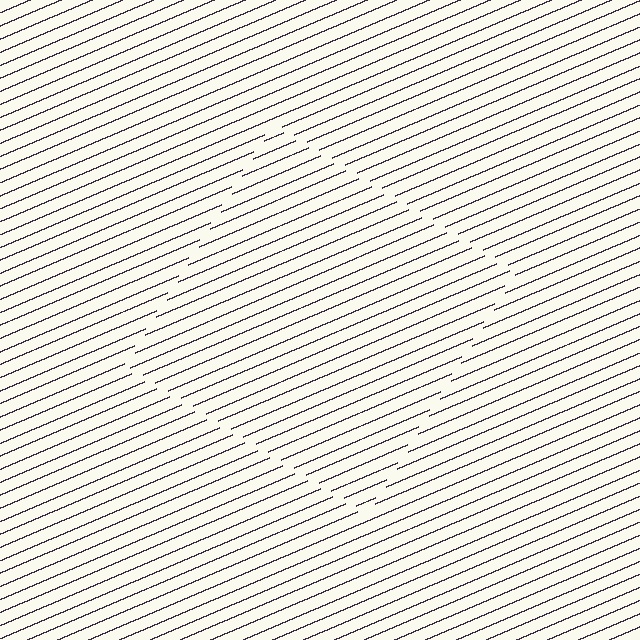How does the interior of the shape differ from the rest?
The interior of the shape contains the same grating, shifted by half a period — the contour is defined by the phase discontinuity where line-ends from the inner and outer gratings abut.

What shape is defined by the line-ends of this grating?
An illusory square. The interior of the shape contains the same grating, shifted by half a period — the contour is defined by the phase discontinuity where line-ends from the inner and outer gratings abut.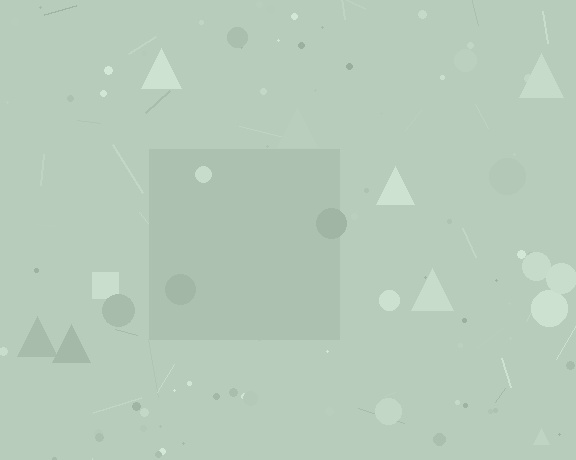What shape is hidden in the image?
A square is hidden in the image.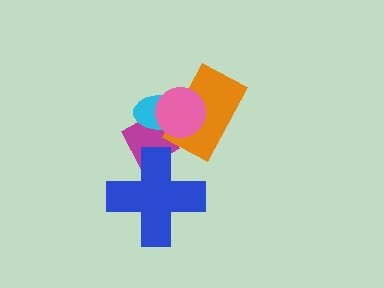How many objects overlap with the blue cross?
1 object overlaps with the blue cross.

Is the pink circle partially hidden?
No, no other shape covers it.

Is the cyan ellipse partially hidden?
Yes, it is partially covered by another shape.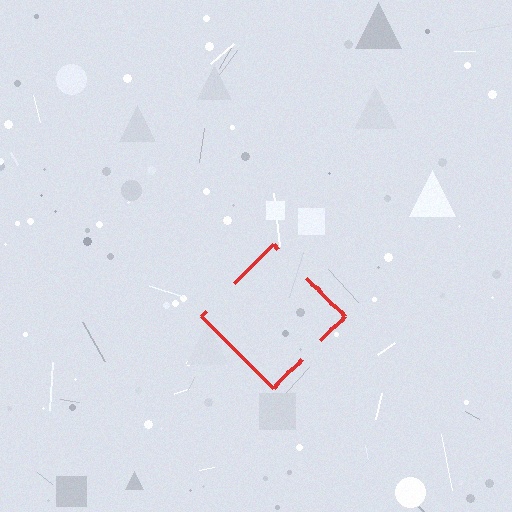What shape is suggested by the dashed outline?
The dashed outline suggests a diamond.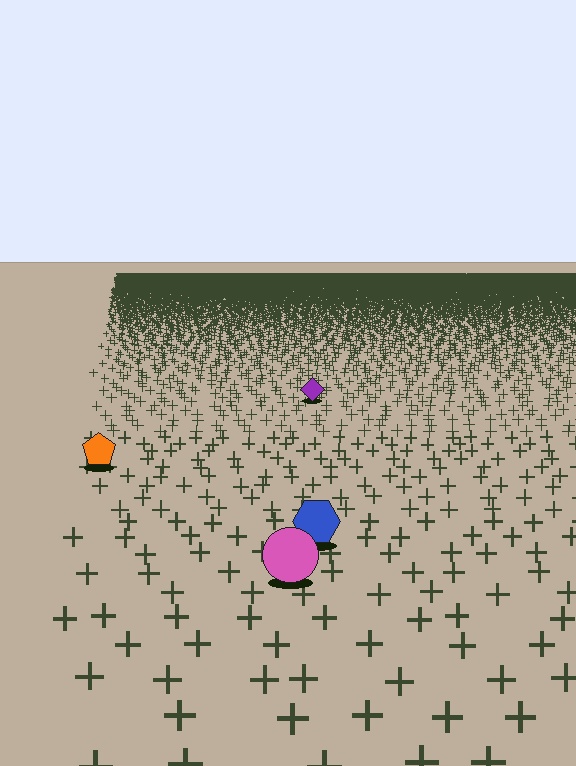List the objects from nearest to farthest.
From nearest to farthest: the pink circle, the blue hexagon, the orange pentagon, the purple diamond.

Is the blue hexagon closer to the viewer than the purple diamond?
Yes. The blue hexagon is closer — you can tell from the texture gradient: the ground texture is coarser near it.